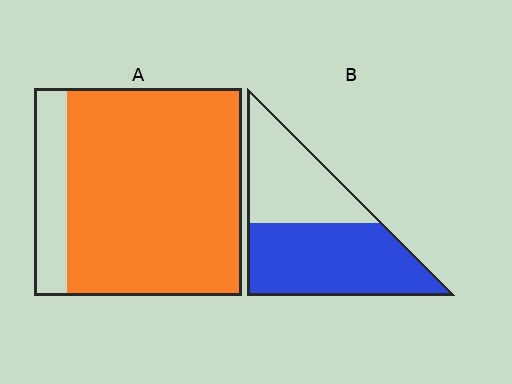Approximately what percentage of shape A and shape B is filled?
A is approximately 85% and B is approximately 60%.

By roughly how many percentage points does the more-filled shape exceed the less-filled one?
By roughly 25 percentage points (A over B).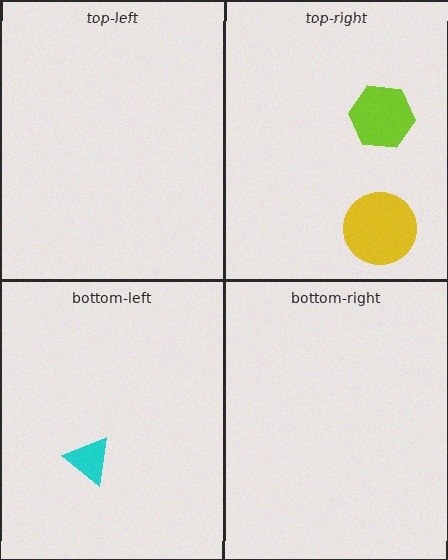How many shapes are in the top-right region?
2.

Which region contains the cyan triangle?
The bottom-left region.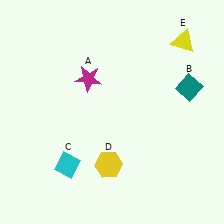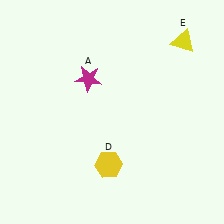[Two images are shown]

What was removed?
The teal diamond (B), the cyan diamond (C) were removed in Image 2.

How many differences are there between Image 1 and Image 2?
There are 2 differences between the two images.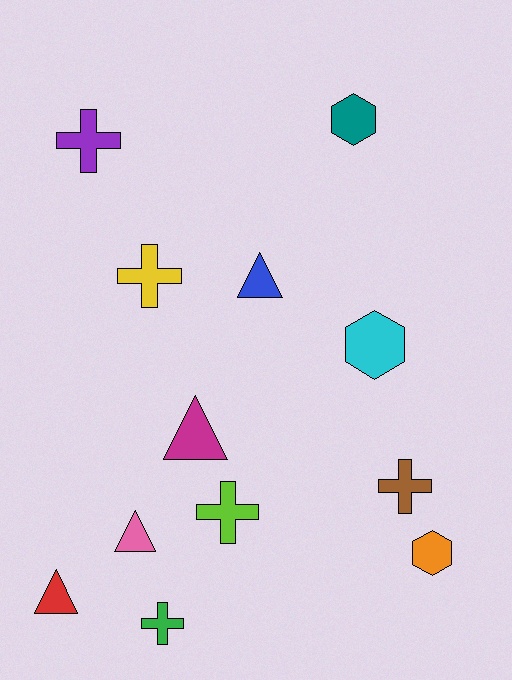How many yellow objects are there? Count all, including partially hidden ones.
There is 1 yellow object.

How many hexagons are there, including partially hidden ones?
There are 3 hexagons.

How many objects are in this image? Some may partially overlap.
There are 12 objects.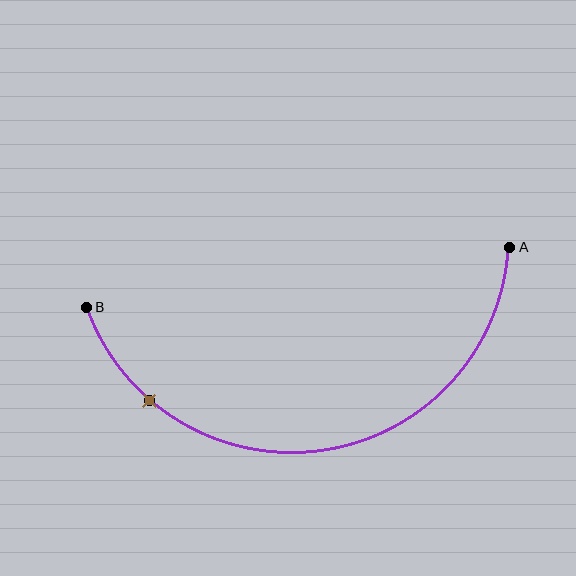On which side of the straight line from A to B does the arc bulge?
The arc bulges below the straight line connecting A and B.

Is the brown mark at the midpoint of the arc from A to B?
No. The brown mark lies on the arc but is closer to endpoint B. The arc midpoint would be at the point on the curve equidistant along the arc from both A and B.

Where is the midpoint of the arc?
The arc midpoint is the point on the curve farthest from the straight line joining A and B. It sits below that line.